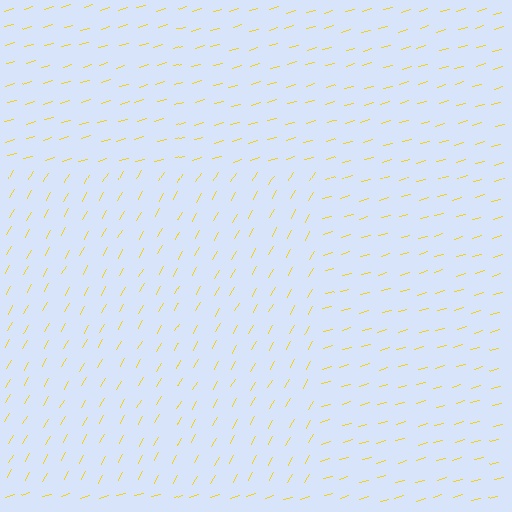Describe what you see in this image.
The image is filled with small yellow line segments. A rectangle region in the image has lines oriented differently from the surrounding lines, creating a visible texture boundary.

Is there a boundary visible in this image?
Yes, there is a texture boundary formed by a change in line orientation.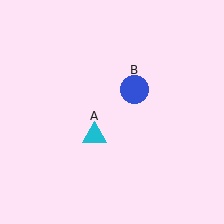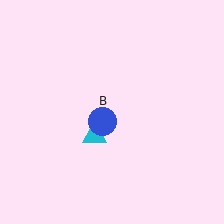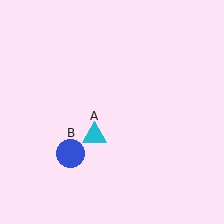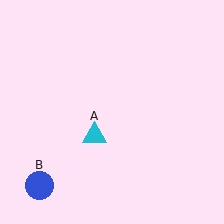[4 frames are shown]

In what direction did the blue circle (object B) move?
The blue circle (object B) moved down and to the left.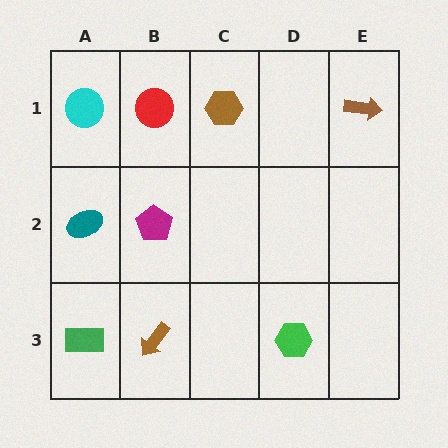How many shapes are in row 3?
3 shapes.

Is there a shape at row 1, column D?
No, that cell is empty.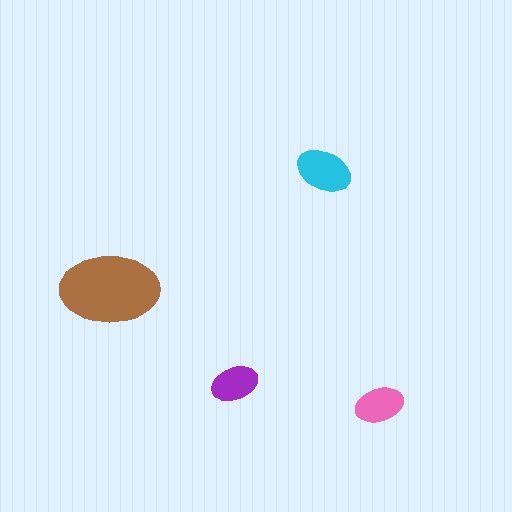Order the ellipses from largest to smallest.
the brown one, the cyan one, the pink one, the purple one.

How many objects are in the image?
There are 4 objects in the image.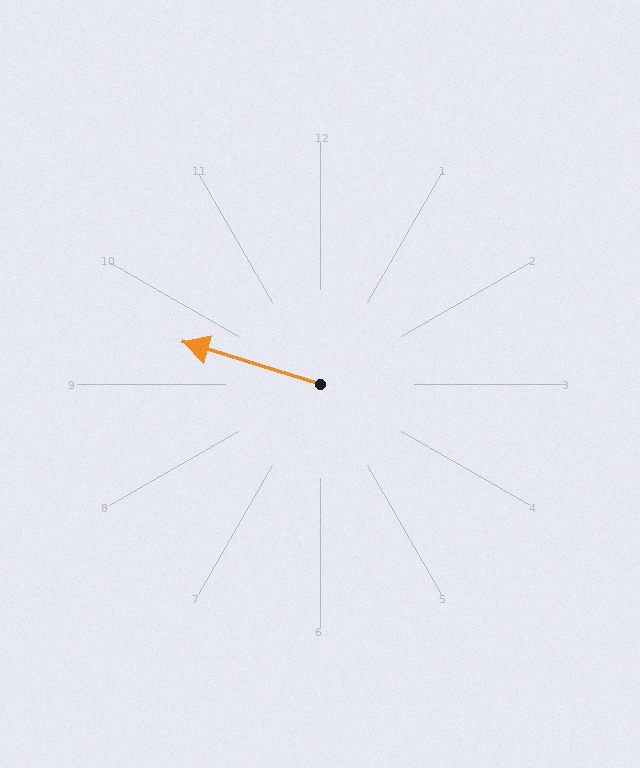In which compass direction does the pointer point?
West.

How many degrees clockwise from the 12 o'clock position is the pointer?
Approximately 287 degrees.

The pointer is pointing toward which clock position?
Roughly 10 o'clock.